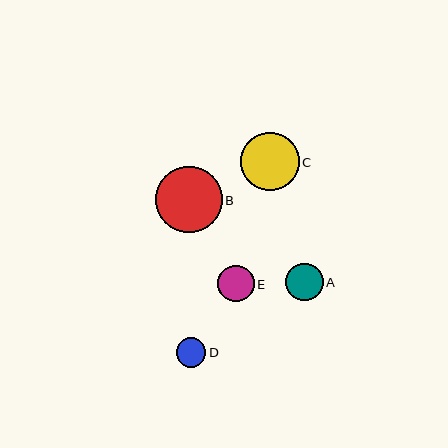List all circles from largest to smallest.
From largest to smallest: B, C, A, E, D.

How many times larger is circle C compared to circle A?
Circle C is approximately 1.6 times the size of circle A.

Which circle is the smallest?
Circle D is the smallest with a size of approximately 30 pixels.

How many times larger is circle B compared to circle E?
Circle B is approximately 1.8 times the size of circle E.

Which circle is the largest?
Circle B is the largest with a size of approximately 66 pixels.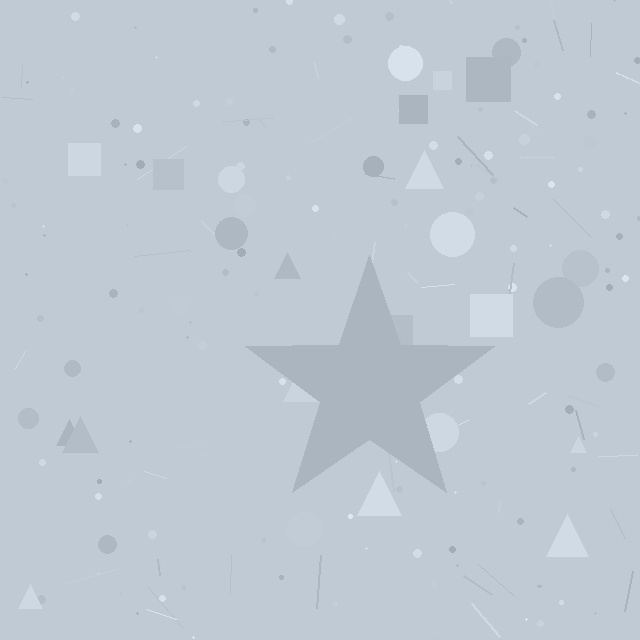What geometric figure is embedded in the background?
A star is embedded in the background.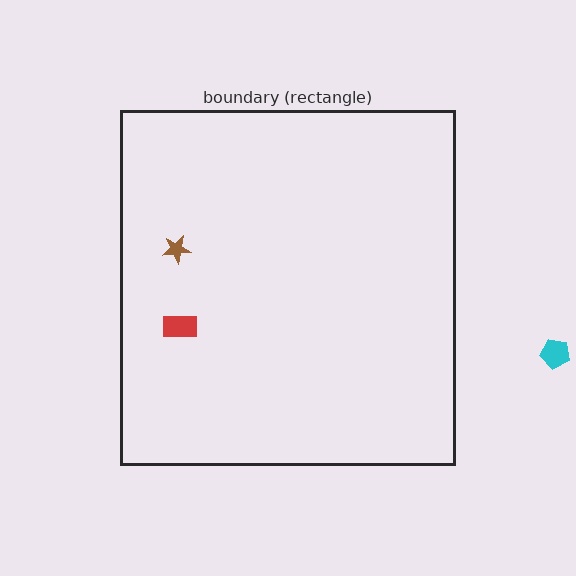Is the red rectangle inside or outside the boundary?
Inside.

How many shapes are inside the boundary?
2 inside, 1 outside.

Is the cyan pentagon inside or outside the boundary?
Outside.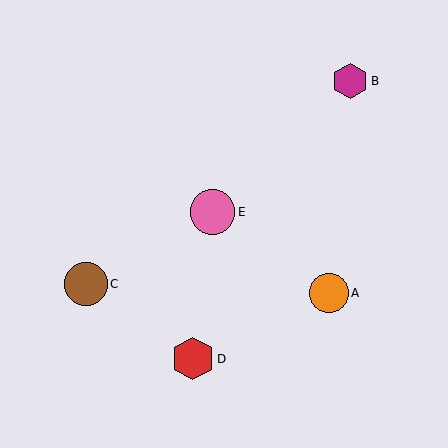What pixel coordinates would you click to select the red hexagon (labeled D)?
Click at (193, 359) to select the red hexagon D.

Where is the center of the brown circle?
The center of the brown circle is at (86, 284).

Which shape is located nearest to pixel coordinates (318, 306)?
The orange circle (labeled A) at (329, 293) is nearest to that location.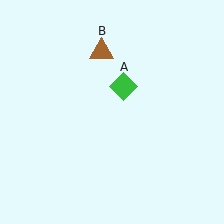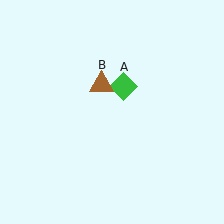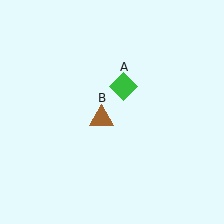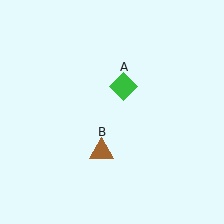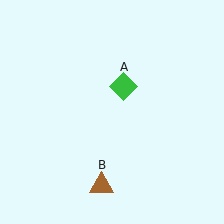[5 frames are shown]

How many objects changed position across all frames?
1 object changed position: brown triangle (object B).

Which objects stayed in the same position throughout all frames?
Green diamond (object A) remained stationary.